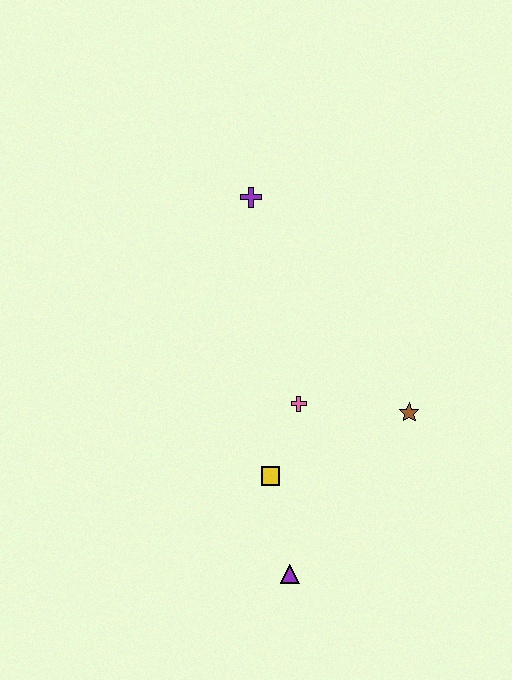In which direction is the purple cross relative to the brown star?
The purple cross is above the brown star.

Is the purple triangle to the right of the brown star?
No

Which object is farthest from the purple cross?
The purple triangle is farthest from the purple cross.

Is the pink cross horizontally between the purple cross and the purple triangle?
No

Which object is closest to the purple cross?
The pink cross is closest to the purple cross.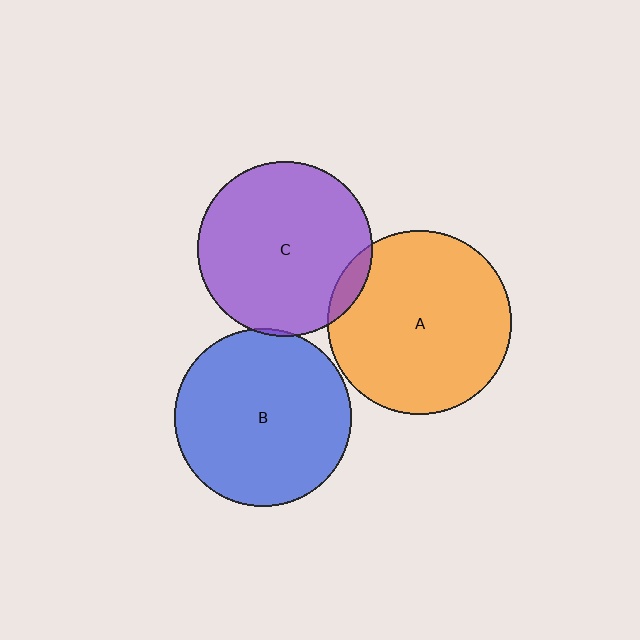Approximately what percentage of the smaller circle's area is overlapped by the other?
Approximately 5%.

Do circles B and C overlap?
Yes.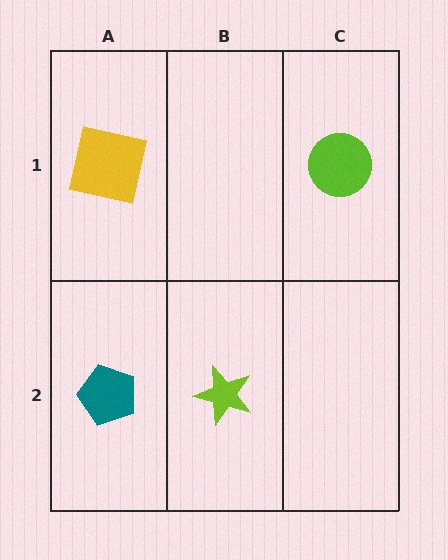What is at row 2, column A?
A teal pentagon.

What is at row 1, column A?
A yellow square.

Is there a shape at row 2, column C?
No, that cell is empty.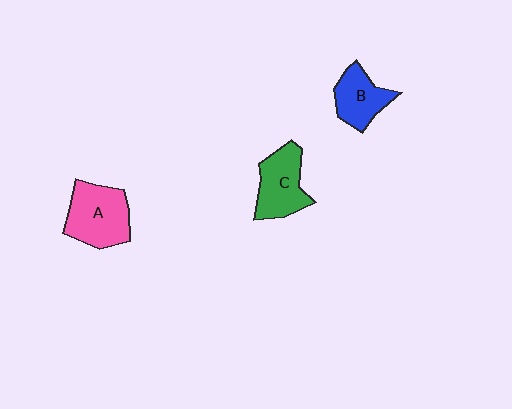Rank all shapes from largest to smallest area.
From largest to smallest: A (pink), C (green), B (blue).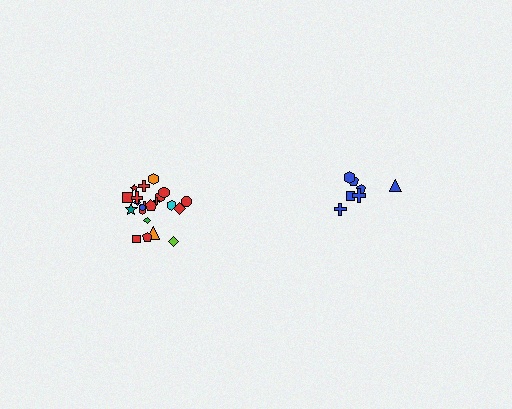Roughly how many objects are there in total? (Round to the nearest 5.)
Roughly 30 objects in total.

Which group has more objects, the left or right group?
The left group.